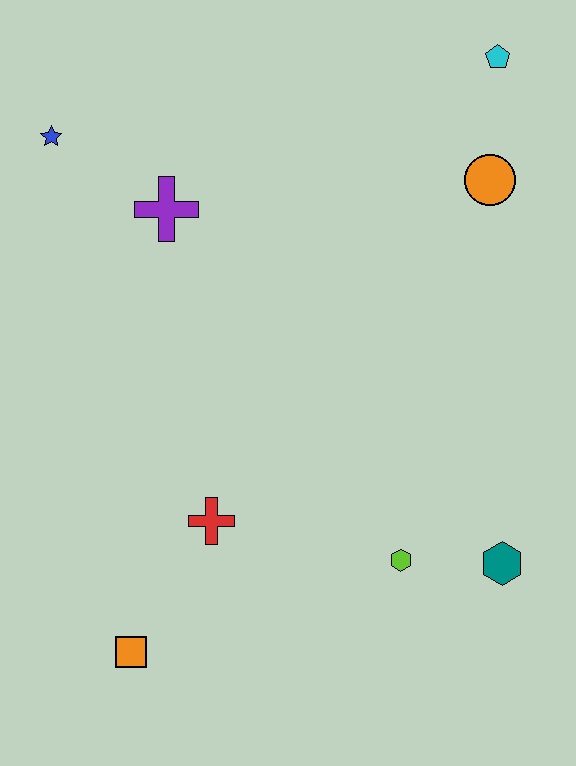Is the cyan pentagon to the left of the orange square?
No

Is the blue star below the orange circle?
No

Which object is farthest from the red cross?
The cyan pentagon is farthest from the red cross.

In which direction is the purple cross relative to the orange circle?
The purple cross is to the left of the orange circle.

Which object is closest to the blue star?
The purple cross is closest to the blue star.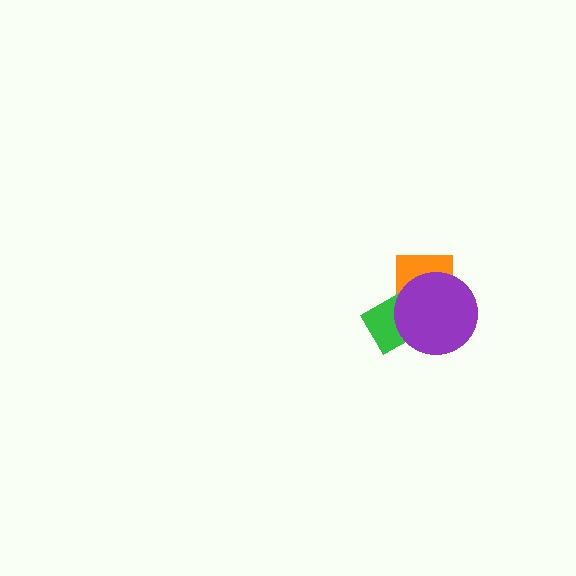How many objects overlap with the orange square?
2 objects overlap with the orange square.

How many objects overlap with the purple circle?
2 objects overlap with the purple circle.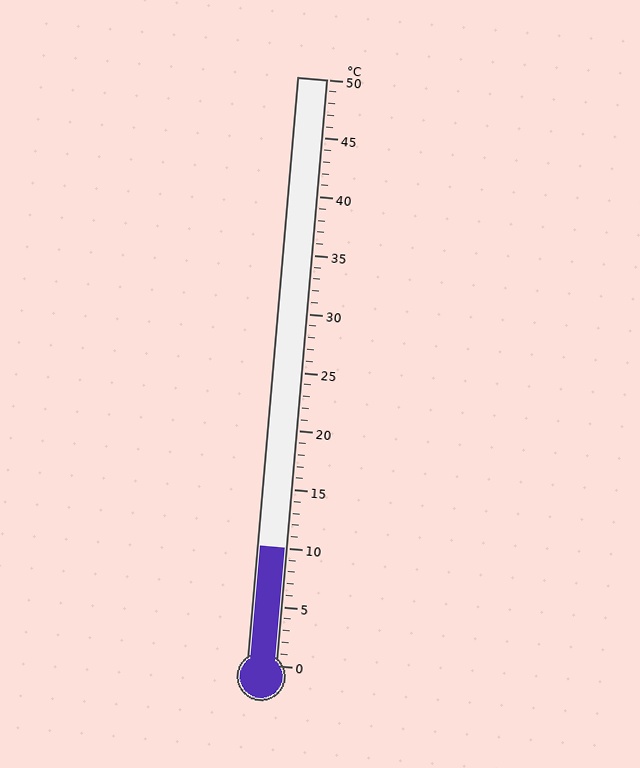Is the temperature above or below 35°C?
The temperature is below 35°C.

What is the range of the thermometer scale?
The thermometer scale ranges from 0°C to 50°C.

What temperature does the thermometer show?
The thermometer shows approximately 10°C.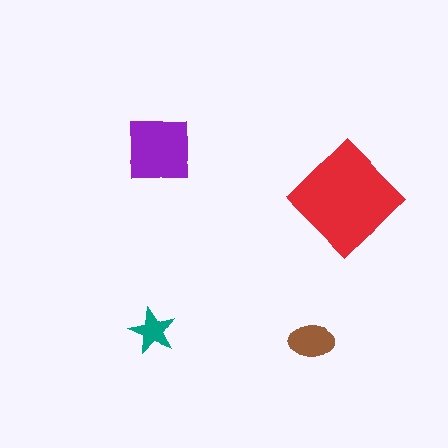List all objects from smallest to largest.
The teal star, the brown ellipse, the purple square, the red diamond.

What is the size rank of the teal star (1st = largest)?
4th.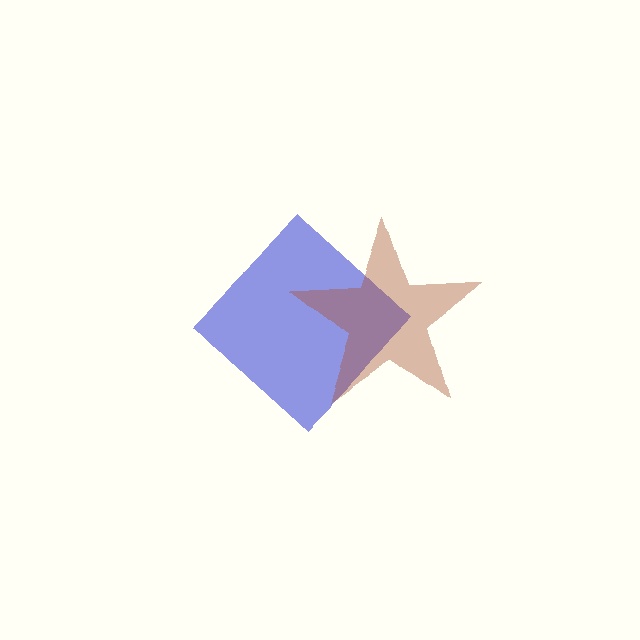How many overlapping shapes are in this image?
There are 2 overlapping shapes in the image.